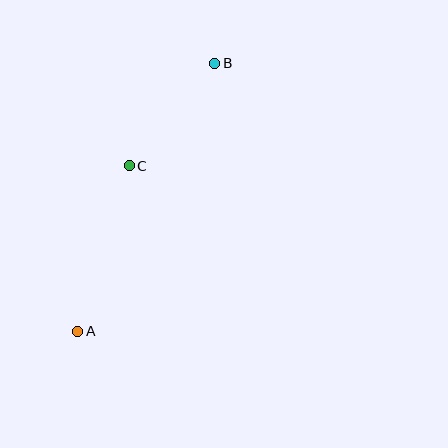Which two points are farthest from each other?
Points A and B are farthest from each other.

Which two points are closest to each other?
Points B and C are closest to each other.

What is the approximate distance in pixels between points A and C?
The distance between A and C is approximately 173 pixels.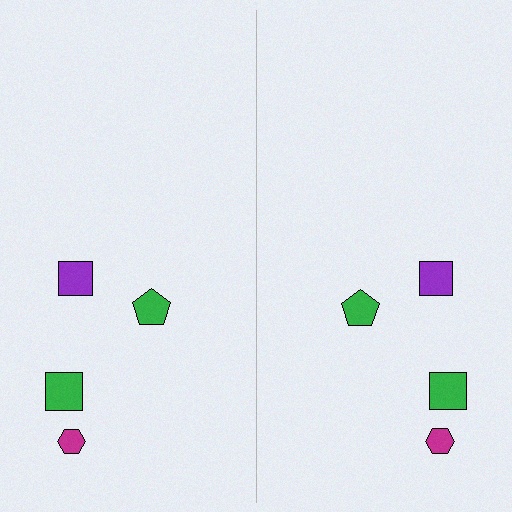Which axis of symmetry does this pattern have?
The pattern has a vertical axis of symmetry running through the center of the image.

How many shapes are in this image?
There are 8 shapes in this image.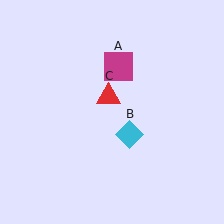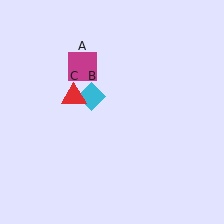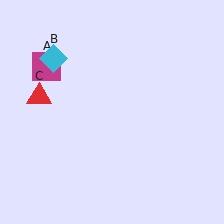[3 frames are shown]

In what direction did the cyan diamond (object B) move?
The cyan diamond (object B) moved up and to the left.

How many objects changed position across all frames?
3 objects changed position: magenta square (object A), cyan diamond (object B), red triangle (object C).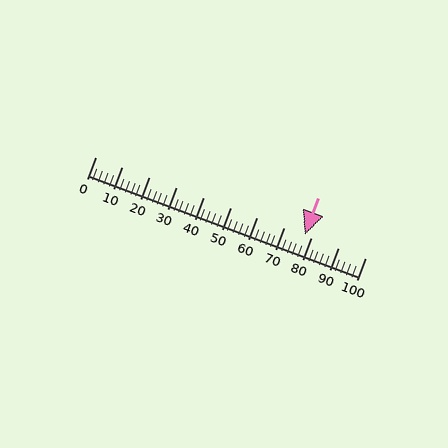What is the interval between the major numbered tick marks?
The major tick marks are spaced 10 units apart.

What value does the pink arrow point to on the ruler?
The pink arrow points to approximately 78.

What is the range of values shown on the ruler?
The ruler shows values from 0 to 100.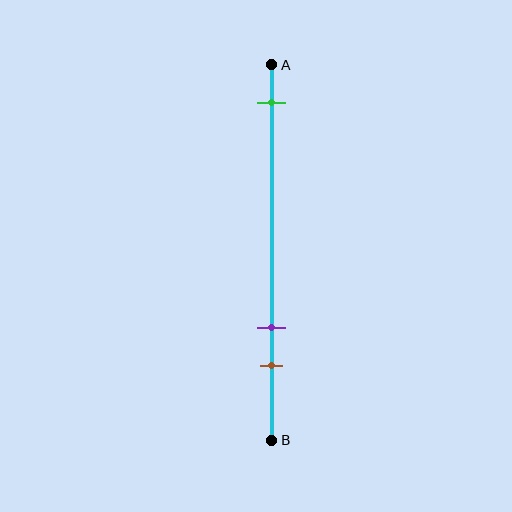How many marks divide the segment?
There are 3 marks dividing the segment.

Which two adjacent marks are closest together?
The purple and brown marks are the closest adjacent pair.